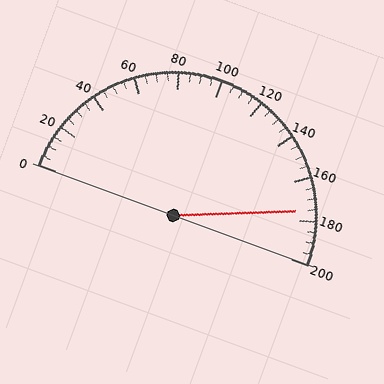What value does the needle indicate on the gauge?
The needle indicates approximately 175.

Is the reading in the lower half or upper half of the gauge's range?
The reading is in the upper half of the range (0 to 200).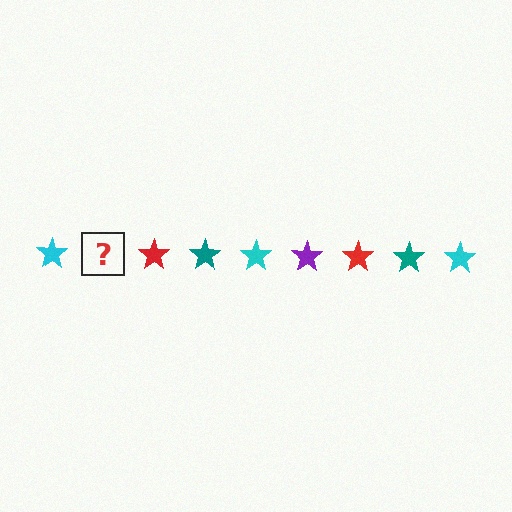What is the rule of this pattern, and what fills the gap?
The rule is that the pattern cycles through cyan, purple, red, teal stars. The gap should be filled with a purple star.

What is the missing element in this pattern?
The missing element is a purple star.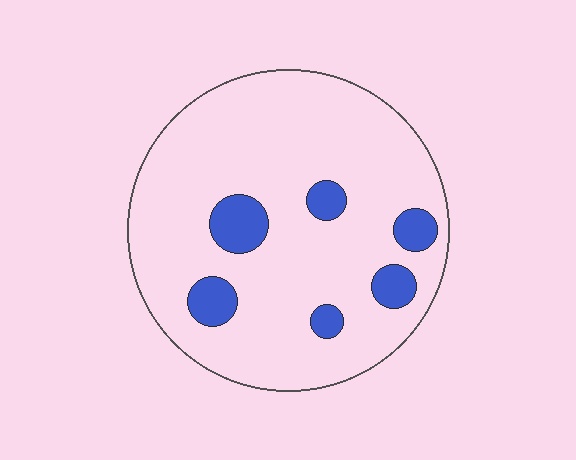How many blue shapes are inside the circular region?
6.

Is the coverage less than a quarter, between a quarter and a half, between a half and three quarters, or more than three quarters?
Less than a quarter.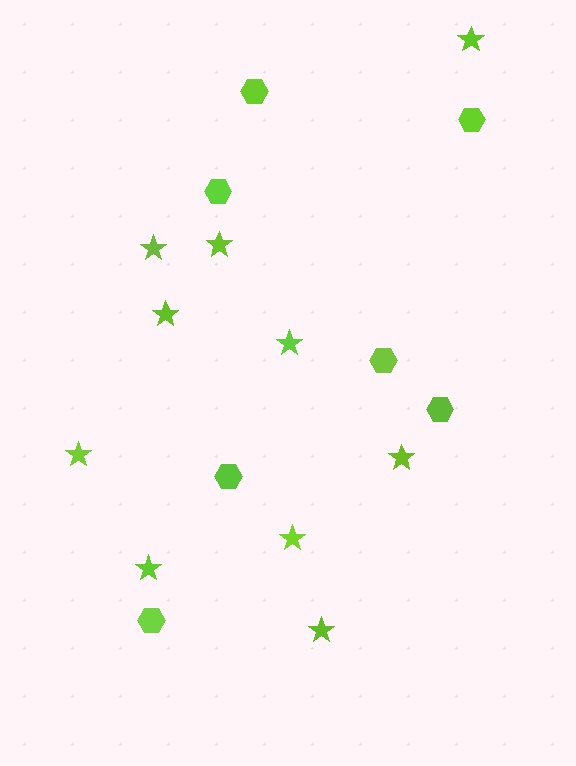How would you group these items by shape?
There are 2 groups: one group of hexagons (7) and one group of stars (10).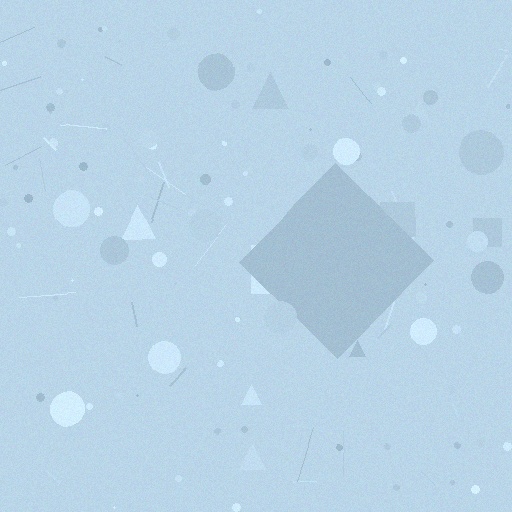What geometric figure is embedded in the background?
A diamond is embedded in the background.